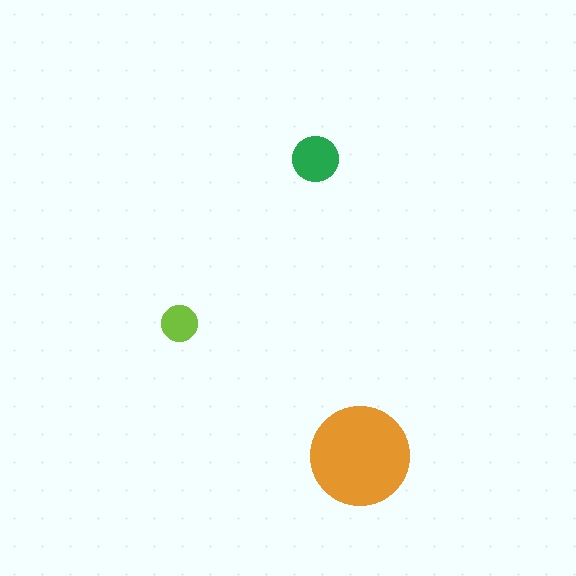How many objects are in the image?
There are 3 objects in the image.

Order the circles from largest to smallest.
the orange one, the green one, the lime one.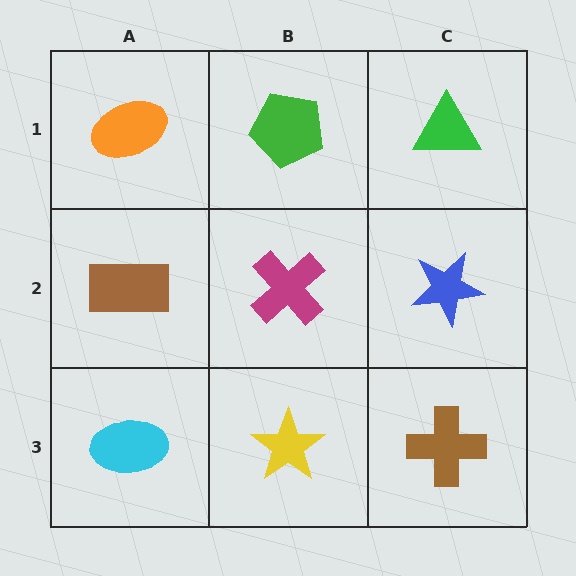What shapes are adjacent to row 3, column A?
A brown rectangle (row 2, column A), a yellow star (row 3, column B).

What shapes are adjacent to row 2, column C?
A green triangle (row 1, column C), a brown cross (row 3, column C), a magenta cross (row 2, column B).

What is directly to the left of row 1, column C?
A green pentagon.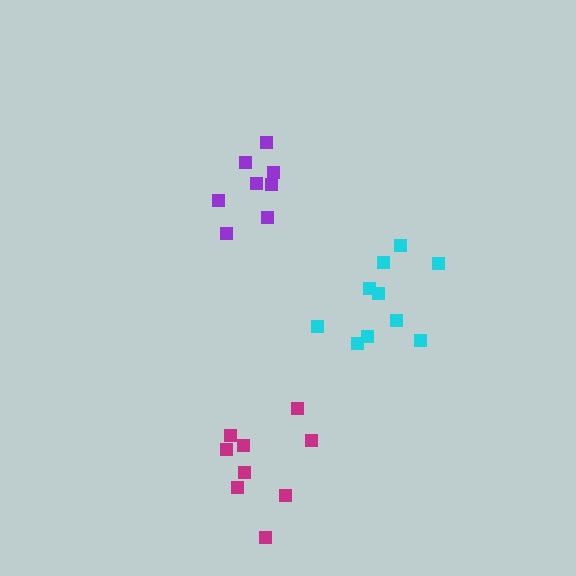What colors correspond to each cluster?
The clusters are colored: purple, cyan, magenta.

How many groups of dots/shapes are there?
There are 3 groups.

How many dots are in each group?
Group 1: 8 dots, Group 2: 10 dots, Group 3: 9 dots (27 total).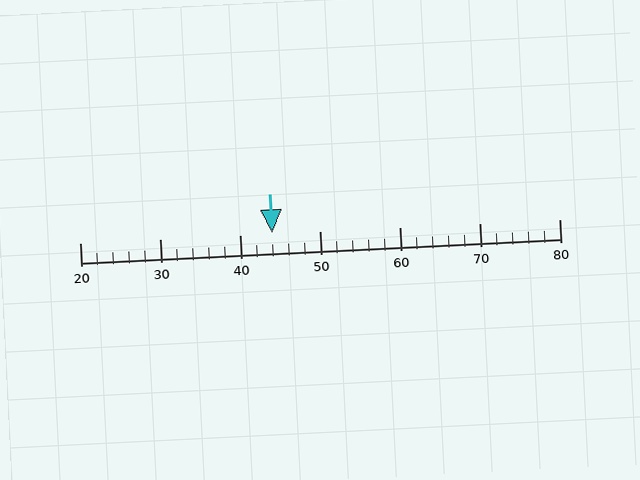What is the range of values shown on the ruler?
The ruler shows values from 20 to 80.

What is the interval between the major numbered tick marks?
The major tick marks are spaced 10 units apart.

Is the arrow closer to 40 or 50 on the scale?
The arrow is closer to 40.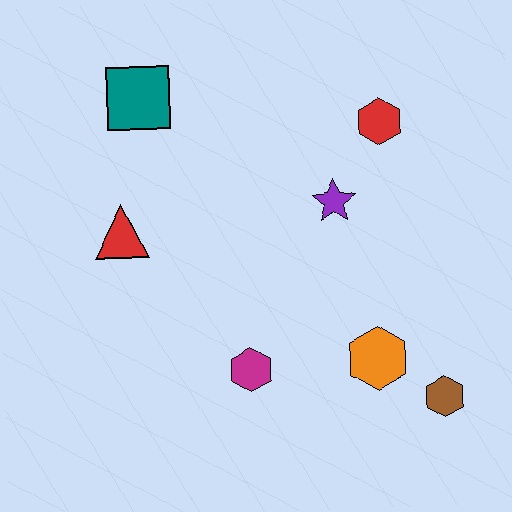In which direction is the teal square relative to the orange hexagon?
The teal square is above the orange hexagon.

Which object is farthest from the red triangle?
The brown hexagon is farthest from the red triangle.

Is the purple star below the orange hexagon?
No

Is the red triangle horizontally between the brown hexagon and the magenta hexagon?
No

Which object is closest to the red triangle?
The teal square is closest to the red triangle.